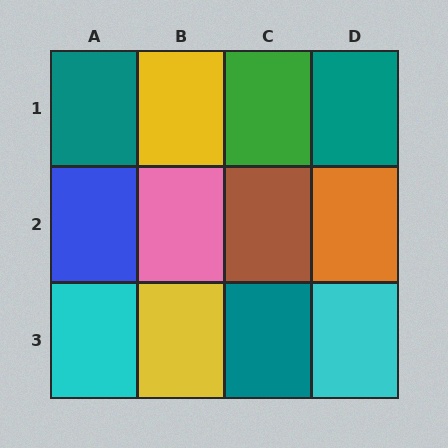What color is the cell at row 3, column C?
Teal.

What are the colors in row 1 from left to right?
Teal, yellow, green, teal.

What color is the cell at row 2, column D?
Orange.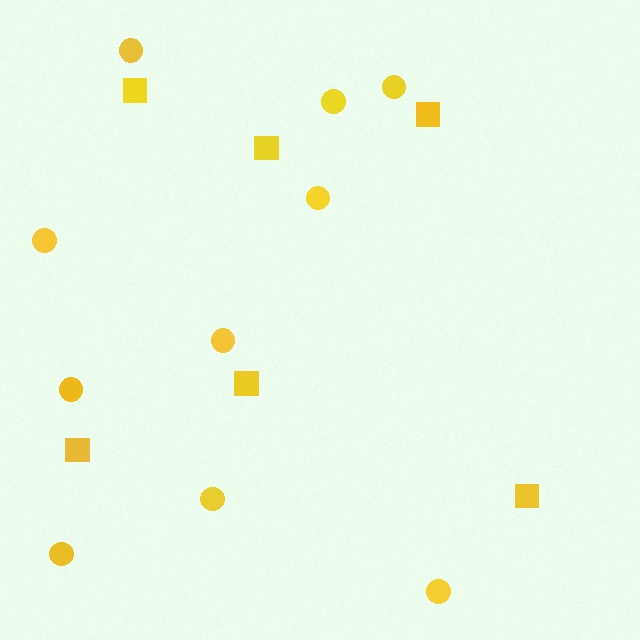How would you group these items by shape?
There are 2 groups: one group of circles (10) and one group of squares (6).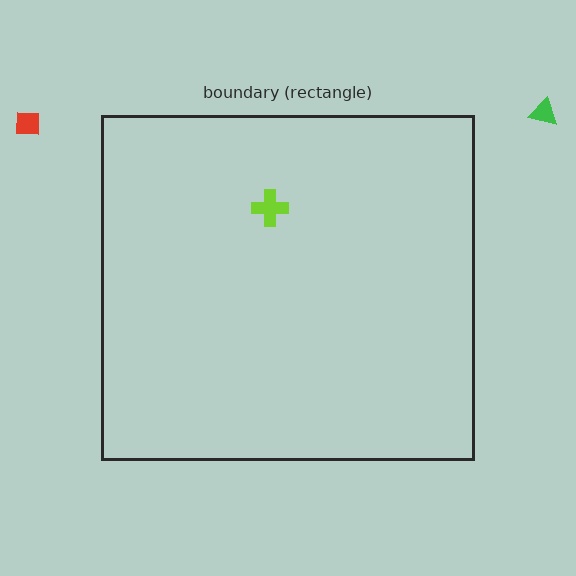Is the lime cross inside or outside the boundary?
Inside.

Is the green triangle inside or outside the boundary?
Outside.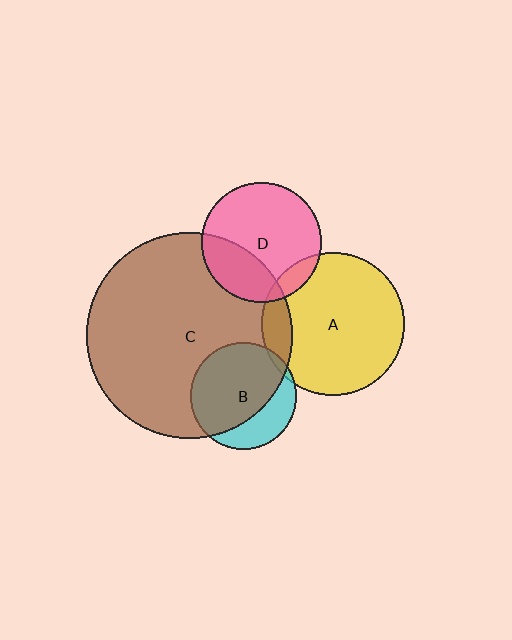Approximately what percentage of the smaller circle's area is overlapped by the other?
Approximately 30%.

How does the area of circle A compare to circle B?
Approximately 1.8 times.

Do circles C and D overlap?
Yes.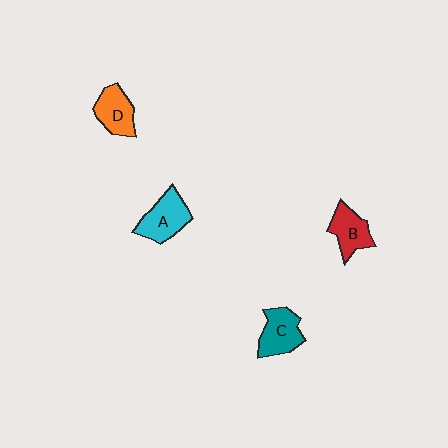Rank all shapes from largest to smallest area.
From largest to smallest: A (cyan), C (teal), D (orange), B (red).